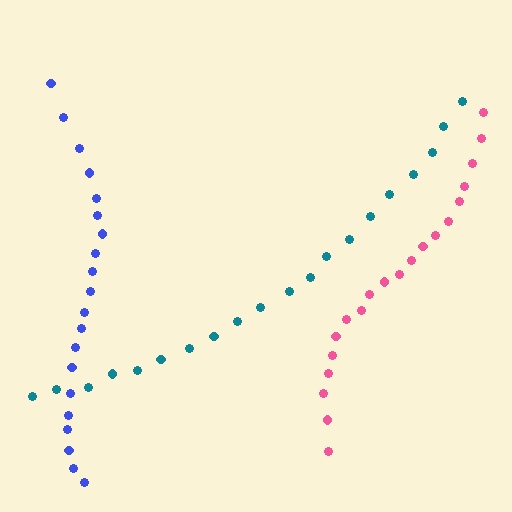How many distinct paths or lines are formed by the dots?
There are 3 distinct paths.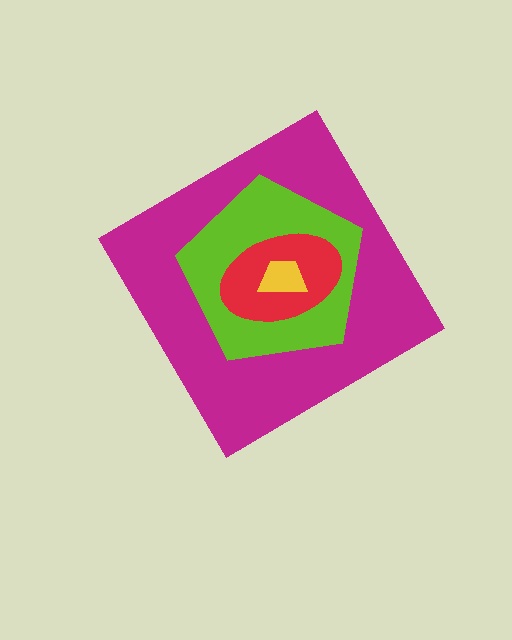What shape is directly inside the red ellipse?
The yellow trapezoid.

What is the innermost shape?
The yellow trapezoid.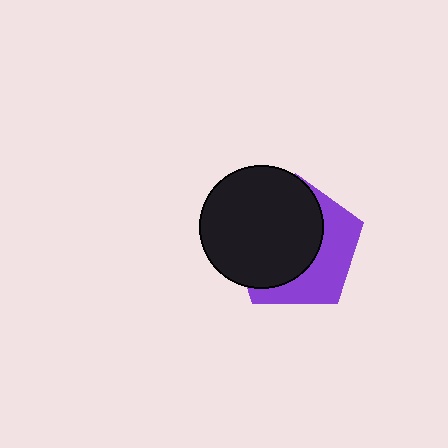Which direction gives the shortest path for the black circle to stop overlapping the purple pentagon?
Moving left gives the shortest separation.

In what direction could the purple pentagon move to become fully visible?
The purple pentagon could move right. That would shift it out from behind the black circle entirely.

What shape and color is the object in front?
The object in front is a black circle.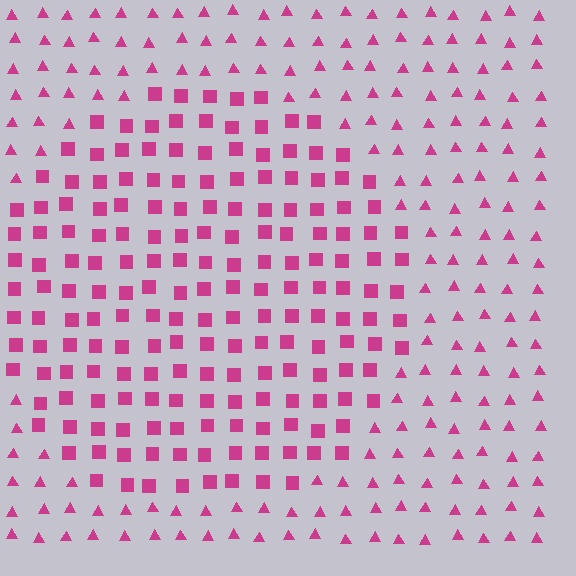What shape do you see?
I see a circle.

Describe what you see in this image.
The image is filled with small magenta elements arranged in a uniform grid. A circle-shaped region contains squares, while the surrounding area contains triangles. The boundary is defined purely by the change in element shape.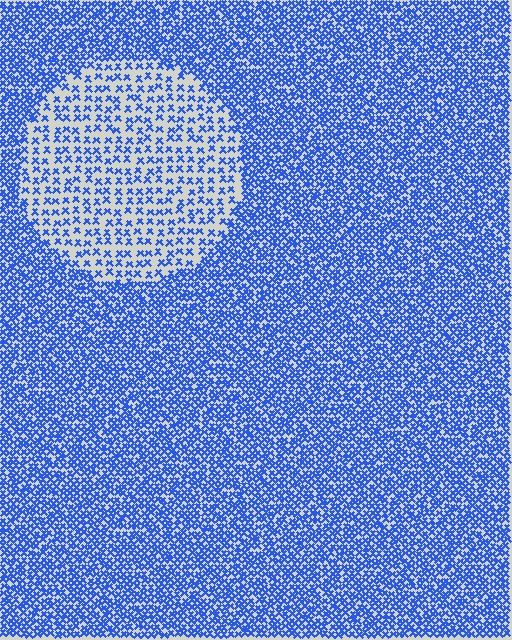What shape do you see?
I see a circle.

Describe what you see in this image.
The image contains small blue elements arranged at two different densities. A circle-shaped region is visible where the elements are less densely packed than the surrounding area.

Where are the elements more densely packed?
The elements are more densely packed outside the circle boundary.